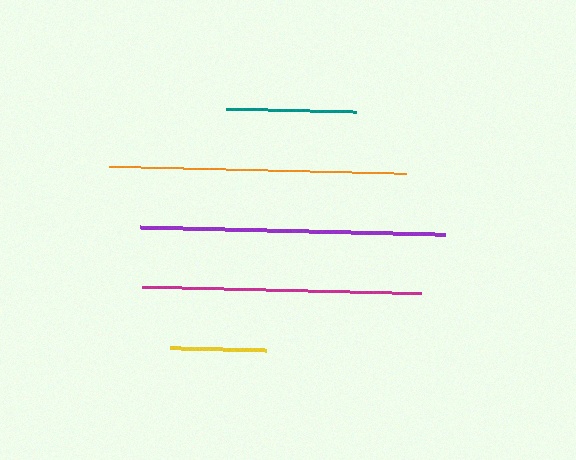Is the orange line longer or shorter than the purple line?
The purple line is longer than the orange line.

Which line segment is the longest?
The purple line is the longest at approximately 305 pixels.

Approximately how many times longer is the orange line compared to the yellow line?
The orange line is approximately 3.1 times the length of the yellow line.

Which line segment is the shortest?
The yellow line is the shortest at approximately 96 pixels.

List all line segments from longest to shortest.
From longest to shortest: purple, orange, magenta, teal, yellow.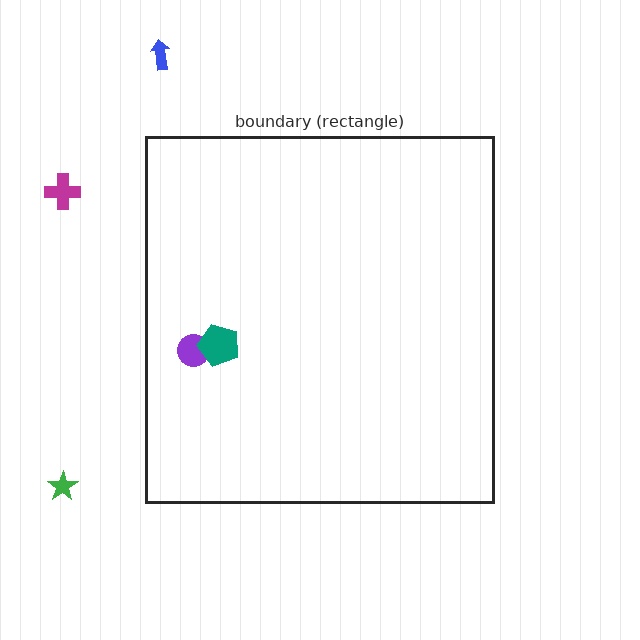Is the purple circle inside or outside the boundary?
Inside.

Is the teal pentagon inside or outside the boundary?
Inside.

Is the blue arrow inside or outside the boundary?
Outside.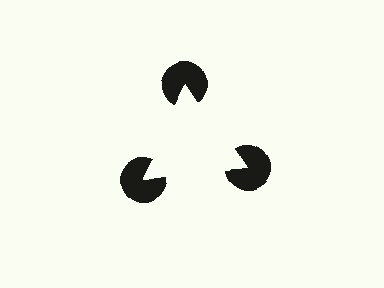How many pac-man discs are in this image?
There are 3 — one at each vertex of the illusory triangle.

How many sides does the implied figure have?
3 sides.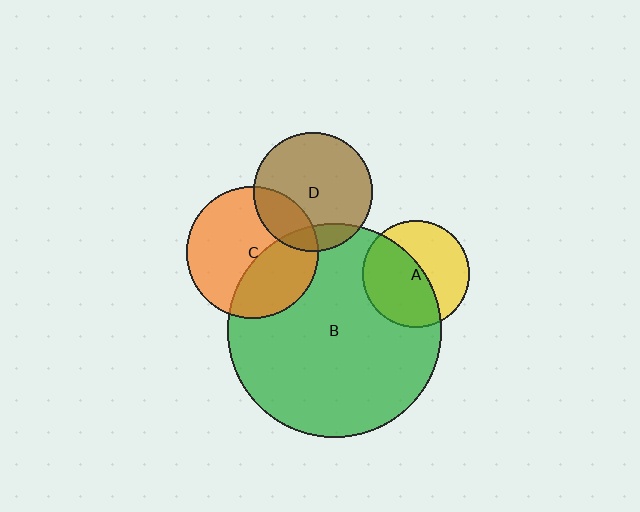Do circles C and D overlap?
Yes.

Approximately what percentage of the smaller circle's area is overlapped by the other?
Approximately 25%.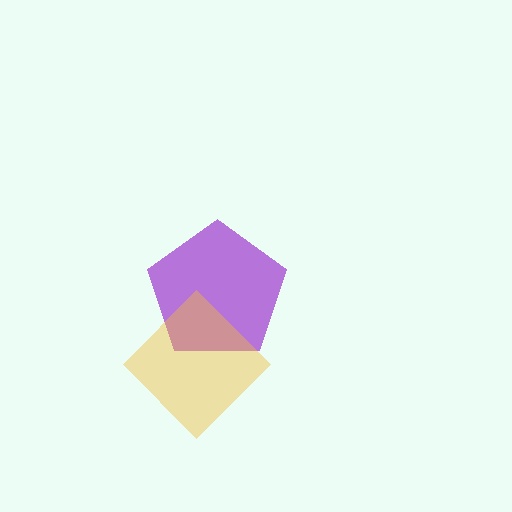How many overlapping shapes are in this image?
There are 2 overlapping shapes in the image.